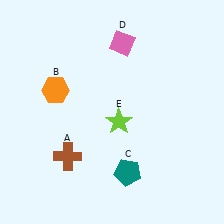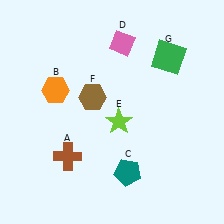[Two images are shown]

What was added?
A brown hexagon (F), a green square (G) were added in Image 2.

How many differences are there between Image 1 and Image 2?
There are 2 differences between the two images.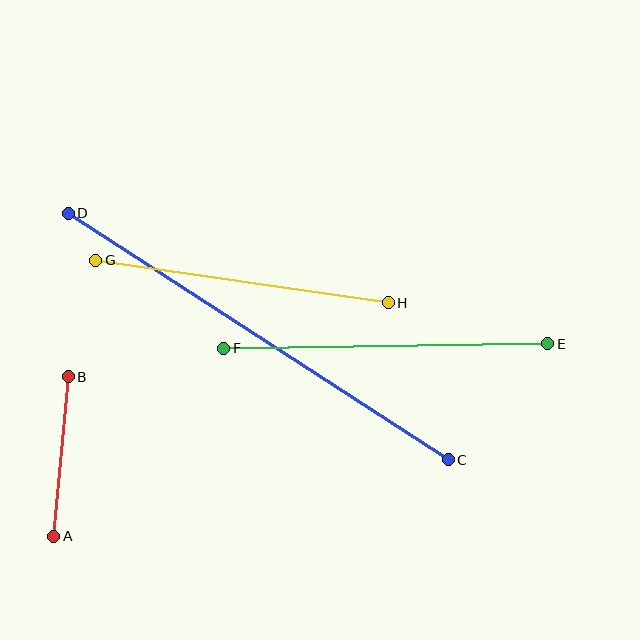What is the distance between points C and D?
The distance is approximately 453 pixels.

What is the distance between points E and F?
The distance is approximately 324 pixels.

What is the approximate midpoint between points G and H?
The midpoint is at approximately (242, 281) pixels.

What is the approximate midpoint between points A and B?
The midpoint is at approximately (61, 456) pixels.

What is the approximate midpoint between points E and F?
The midpoint is at approximately (386, 346) pixels.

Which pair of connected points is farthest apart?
Points C and D are farthest apart.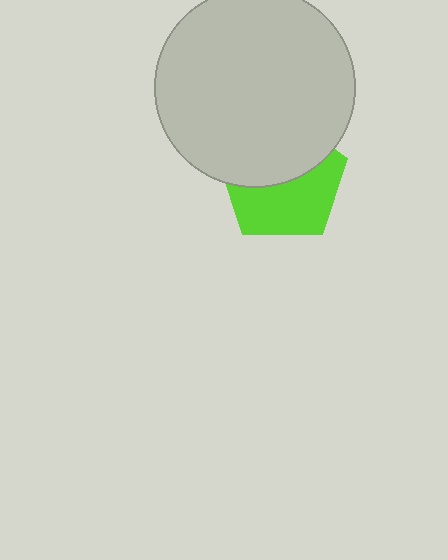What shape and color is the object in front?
The object in front is a light gray circle.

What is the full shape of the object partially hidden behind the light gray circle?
The partially hidden object is a lime pentagon.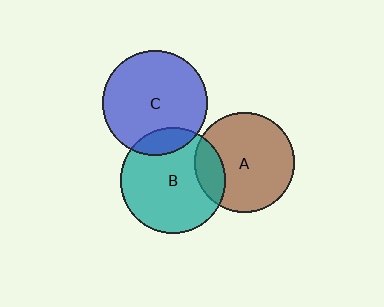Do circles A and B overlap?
Yes.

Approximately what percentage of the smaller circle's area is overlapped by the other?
Approximately 20%.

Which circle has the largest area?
Circle B (teal).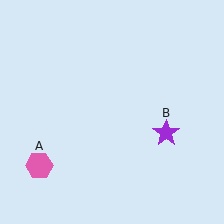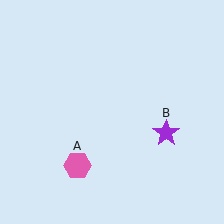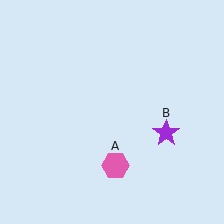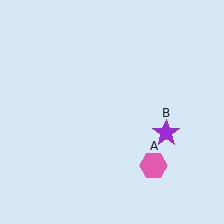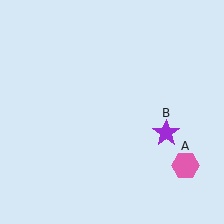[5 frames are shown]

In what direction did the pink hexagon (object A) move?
The pink hexagon (object A) moved right.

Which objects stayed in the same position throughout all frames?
Purple star (object B) remained stationary.